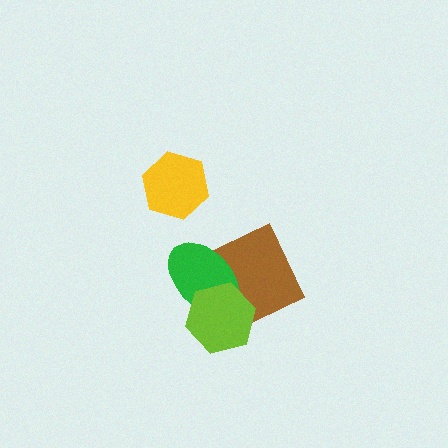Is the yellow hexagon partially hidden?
No, no other shape covers it.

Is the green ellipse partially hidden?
Yes, it is partially covered by another shape.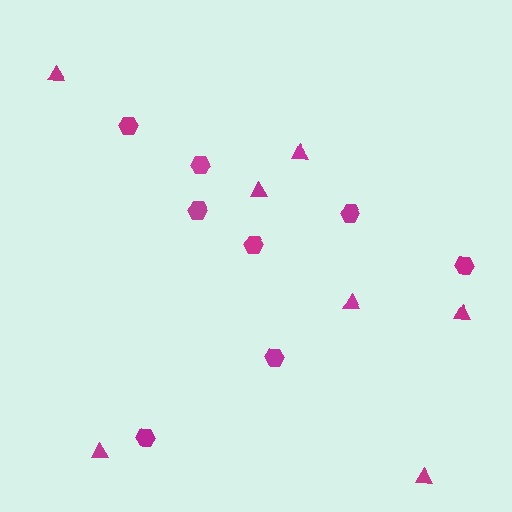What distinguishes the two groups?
There are 2 groups: one group of hexagons (8) and one group of triangles (7).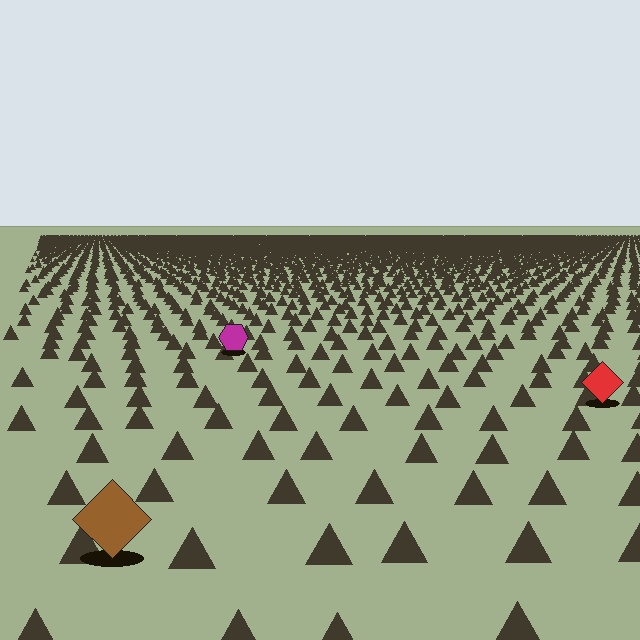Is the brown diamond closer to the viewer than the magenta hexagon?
Yes. The brown diamond is closer — you can tell from the texture gradient: the ground texture is coarser near it.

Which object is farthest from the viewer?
The magenta hexagon is farthest from the viewer. It appears smaller and the ground texture around it is denser.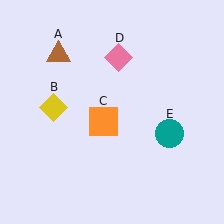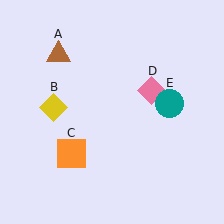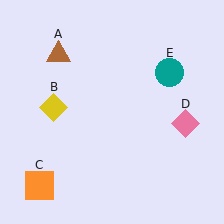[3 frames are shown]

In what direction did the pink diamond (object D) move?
The pink diamond (object D) moved down and to the right.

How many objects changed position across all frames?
3 objects changed position: orange square (object C), pink diamond (object D), teal circle (object E).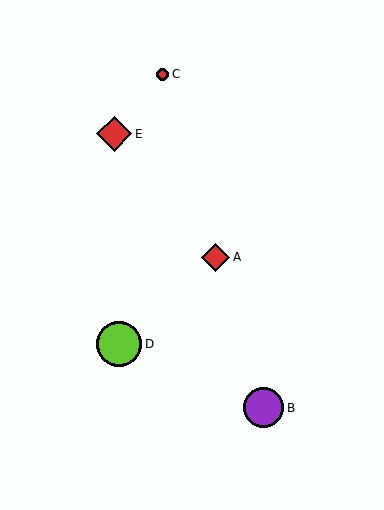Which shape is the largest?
The lime circle (labeled D) is the largest.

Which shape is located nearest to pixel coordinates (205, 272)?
The red diamond (labeled A) at (216, 257) is nearest to that location.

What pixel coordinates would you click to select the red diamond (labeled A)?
Click at (216, 257) to select the red diamond A.